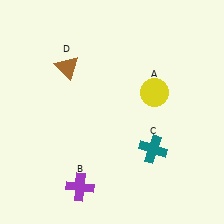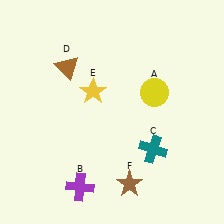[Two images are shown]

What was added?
A yellow star (E), a brown star (F) were added in Image 2.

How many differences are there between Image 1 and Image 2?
There are 2 differences between the two images.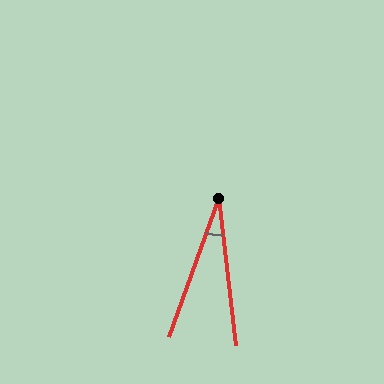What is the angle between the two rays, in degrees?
Approximately 26 degrees.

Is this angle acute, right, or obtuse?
It is acute.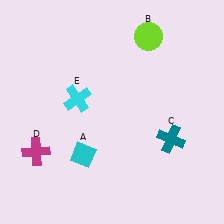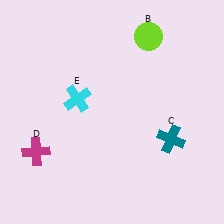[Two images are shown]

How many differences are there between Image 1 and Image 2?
There is 1 difference between the two images.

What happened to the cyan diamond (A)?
The cyan diamond (A) was removed in Image 2. It was in the bottom-left area of Image 1.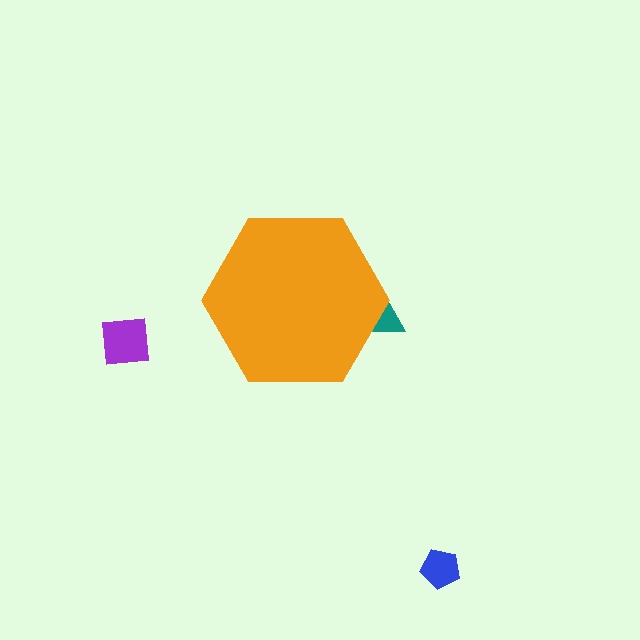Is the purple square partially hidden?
No, the purple square is fully visible.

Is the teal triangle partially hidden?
Yes, the teal triangle is partially hidden behind the orange hexagon.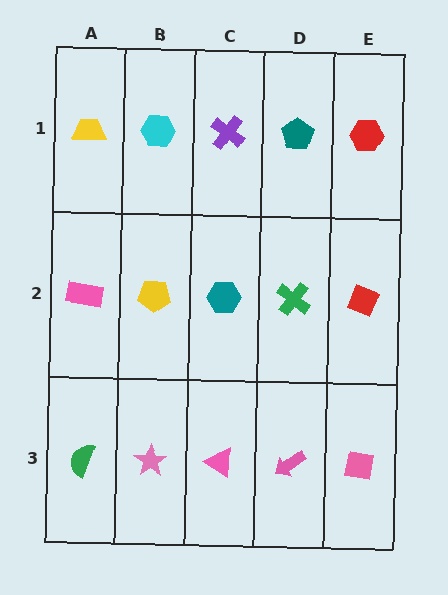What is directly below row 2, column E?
A pink square.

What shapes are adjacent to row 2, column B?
A cyan hexagon (row 1, column B), a pink star (row 3, column B), a pink rectangle (row 2, column A), a teal hexagon (row 2, column C).